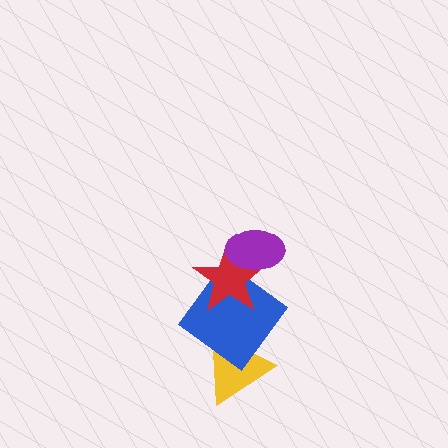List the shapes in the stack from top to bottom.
From top to bottom: the purple ellipse, the red star, the blue diamond, the yellow triangle.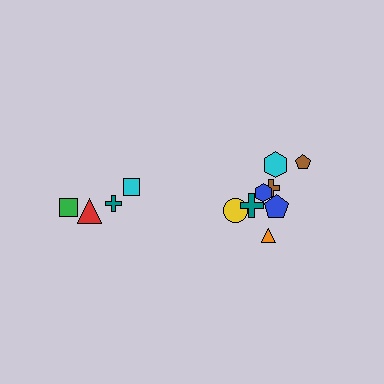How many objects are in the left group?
There are 4 objects.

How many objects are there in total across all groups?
There are 12 objects.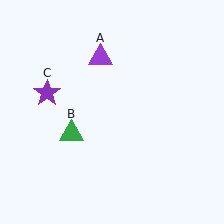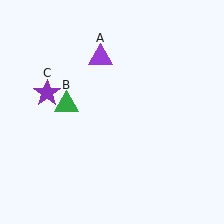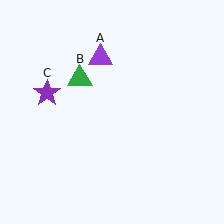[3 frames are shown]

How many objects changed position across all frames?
1 object changed position: green triangle (object B).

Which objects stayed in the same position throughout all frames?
Purple triangle (object A) and purple star (object C) remained stationary.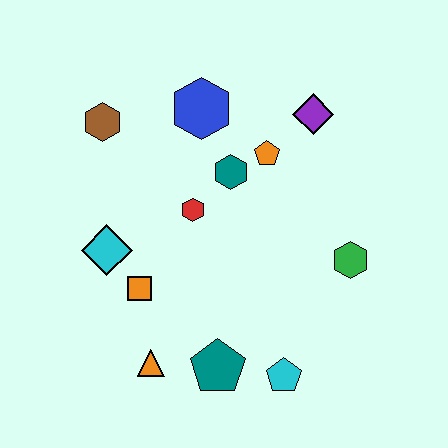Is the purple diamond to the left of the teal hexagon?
No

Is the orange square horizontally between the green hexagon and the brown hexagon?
Yes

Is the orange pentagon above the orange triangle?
Yes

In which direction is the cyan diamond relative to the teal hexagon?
The cyan diamond is to the left of the teal hexagon.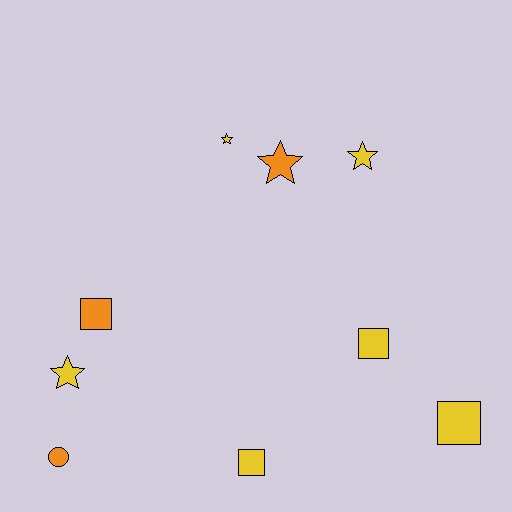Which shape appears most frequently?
Star, with 4 objects.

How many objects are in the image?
There are 9 objects.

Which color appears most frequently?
Yellow, with 6 objects.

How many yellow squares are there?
There are 3 yellow squares.